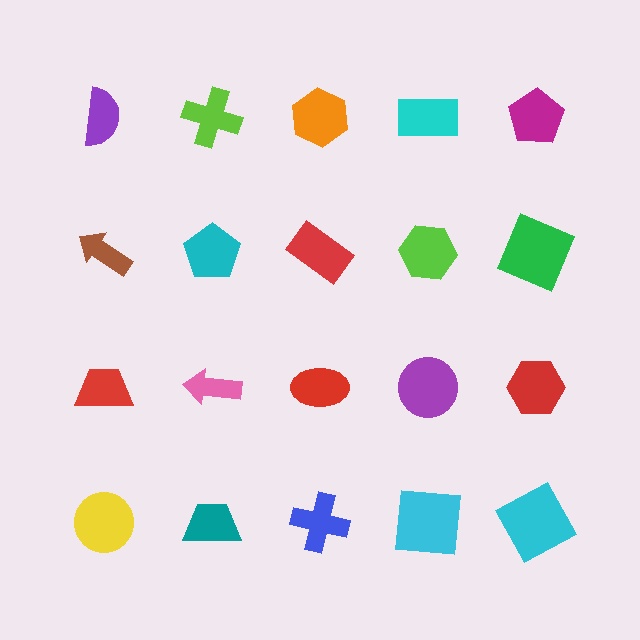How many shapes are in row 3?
5 shapes.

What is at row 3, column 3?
A red ellipse.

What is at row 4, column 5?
A cyan square.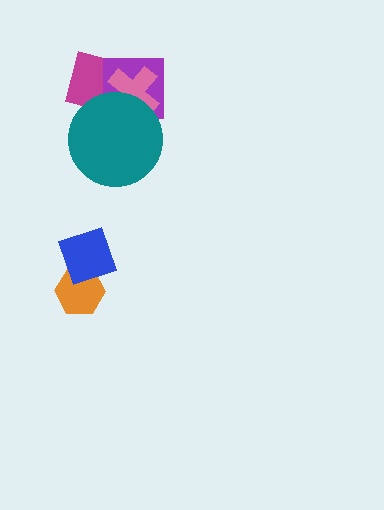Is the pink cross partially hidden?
Yes, it is partially covered by another shape.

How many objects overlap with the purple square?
3 objects overlap with the purple square.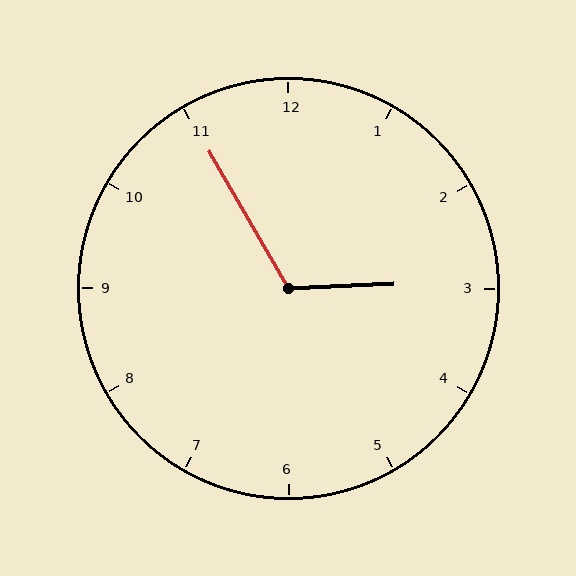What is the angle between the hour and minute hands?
Approximately 118 degrees.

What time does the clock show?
2:55.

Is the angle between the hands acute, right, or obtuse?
It is obtuse.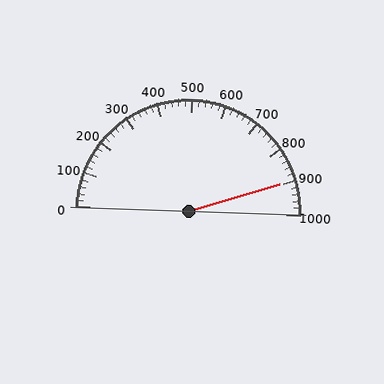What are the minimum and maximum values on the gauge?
The gauge ranges from 0 to 1000.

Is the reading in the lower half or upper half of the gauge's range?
The reading is in the upper half of the range (0 to 1000).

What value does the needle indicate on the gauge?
The needle indicates approximately 900.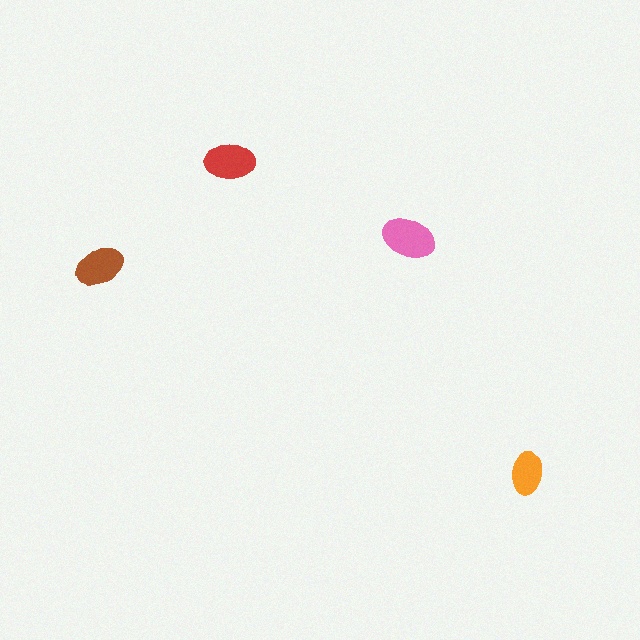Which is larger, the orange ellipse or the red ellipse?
The red one.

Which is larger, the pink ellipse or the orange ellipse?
The pink one.